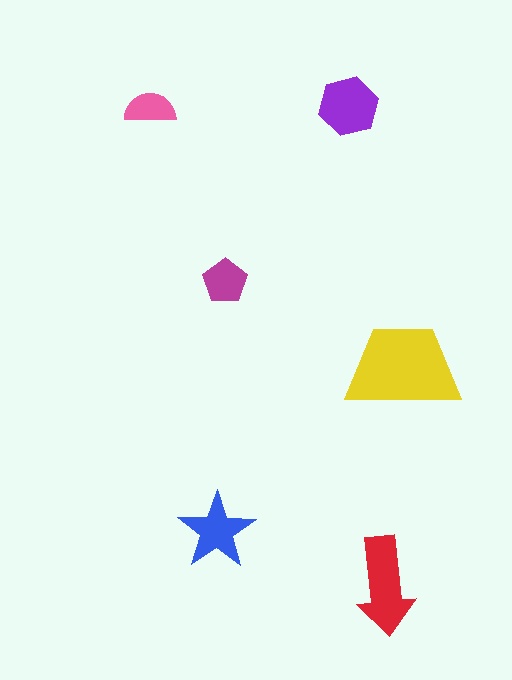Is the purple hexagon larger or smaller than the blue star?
Larger.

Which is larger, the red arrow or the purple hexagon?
The red arrow.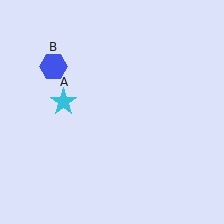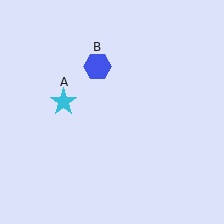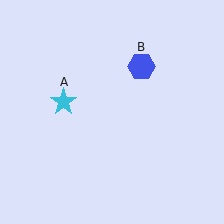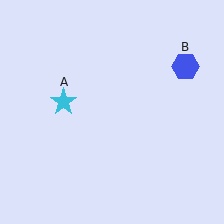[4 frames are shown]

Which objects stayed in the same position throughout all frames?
Cyan star (object A) remained stationary.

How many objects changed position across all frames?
1 object changed position: blue hexagon (object B).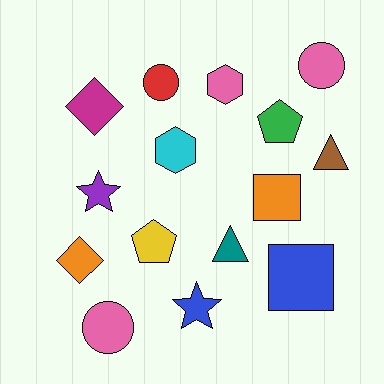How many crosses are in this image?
There are no crosses.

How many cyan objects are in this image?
There is 1 cyan object.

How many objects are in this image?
There are 15 objects.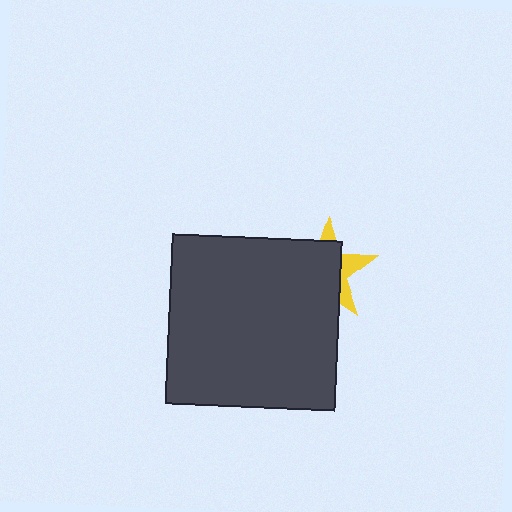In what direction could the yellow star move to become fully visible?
The yellow star could move toward the upper-right. That would shift it out from behind the dark gray square entirely.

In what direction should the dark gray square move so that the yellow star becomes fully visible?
The dark gray square should move toward the lower-left. That is the shortest direction to clear the overlap and leave the yellow star fully visible.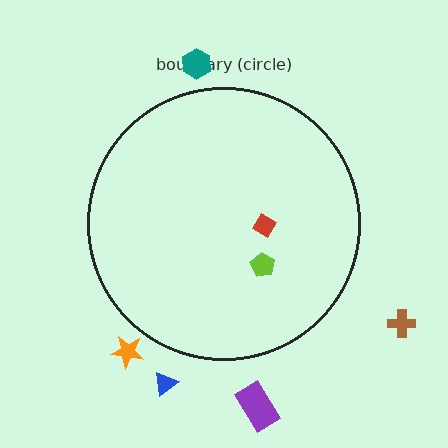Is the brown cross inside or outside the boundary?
Outside.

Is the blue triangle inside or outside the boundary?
Outside.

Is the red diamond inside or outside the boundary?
Inside.